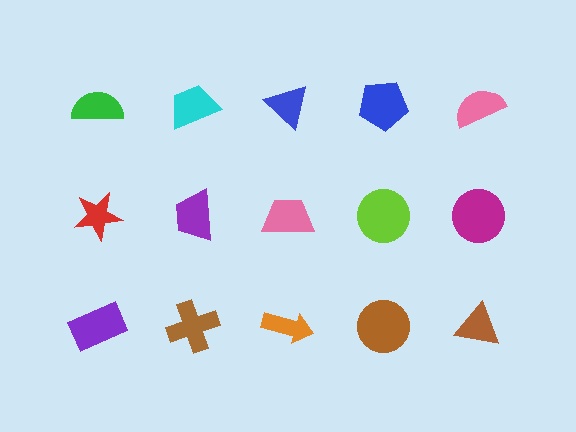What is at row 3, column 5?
A brown triangle.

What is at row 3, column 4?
A brown circle.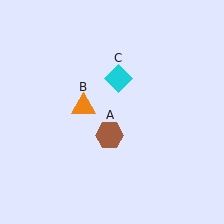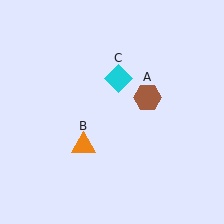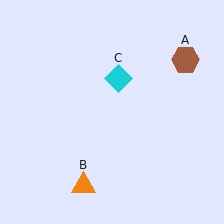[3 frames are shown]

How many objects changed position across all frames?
2 objects changed position: brown hexagon (object A), orange triangle (object B).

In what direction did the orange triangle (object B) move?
The orange triangle (object B) moved down.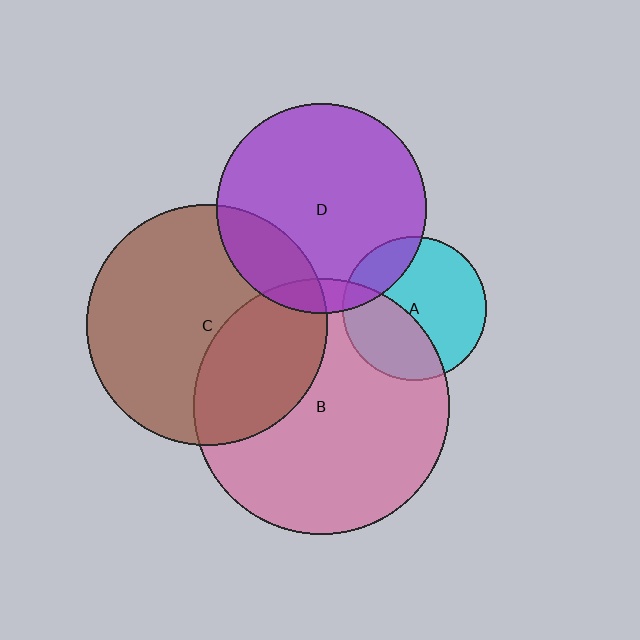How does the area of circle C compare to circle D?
Approximately 1.3 times.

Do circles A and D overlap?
Yes.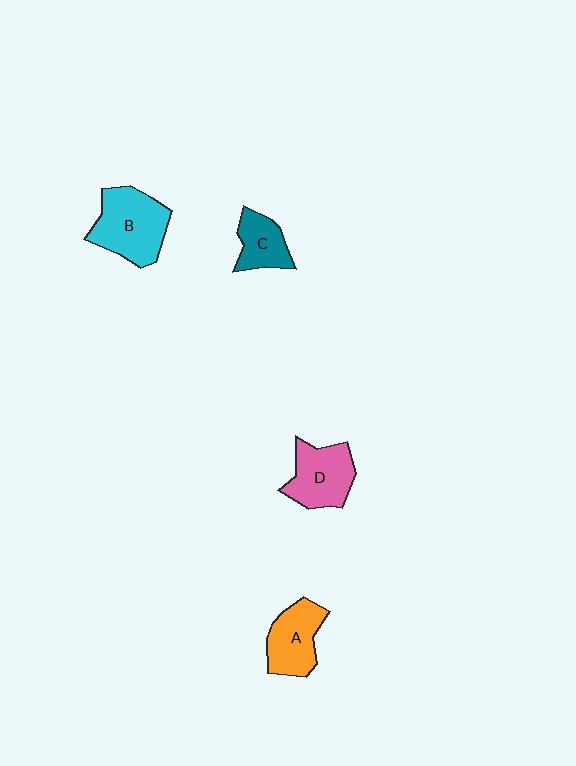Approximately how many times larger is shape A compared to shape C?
Approximately 1.4 times.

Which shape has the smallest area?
Shape C (teal).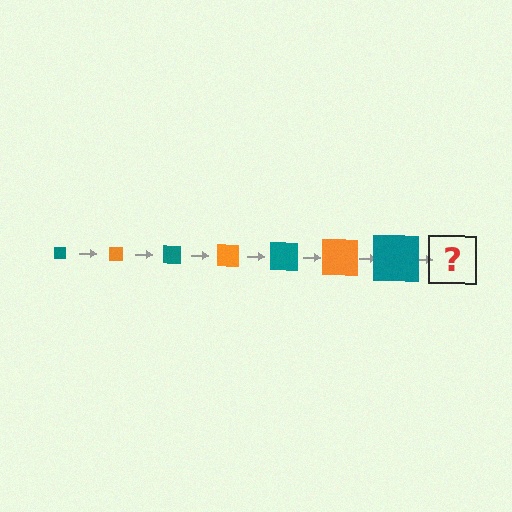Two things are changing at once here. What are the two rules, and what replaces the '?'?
The two rules are that the square grows larger each step and the color cycles through teal and orange. The '?' should be an orange square, larger than the previous one.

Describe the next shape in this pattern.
It should be an orange square, larger than the previous one.